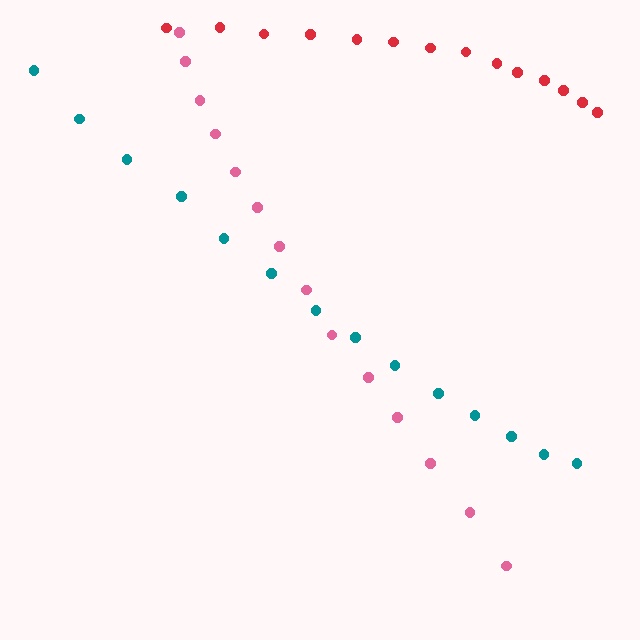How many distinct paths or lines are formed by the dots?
There are 3 distinct paths.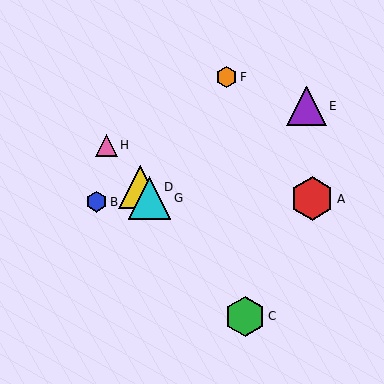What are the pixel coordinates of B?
Object B is at (96, 202).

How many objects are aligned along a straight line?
4 objects (C, D, G, H) are aligned along a straight line.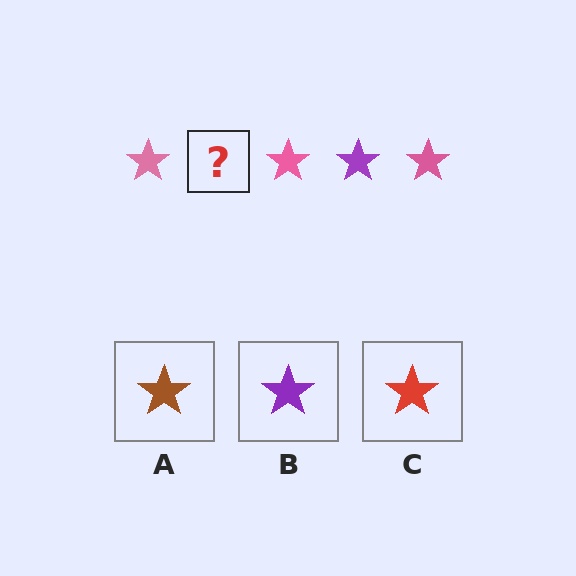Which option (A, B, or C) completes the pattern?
B.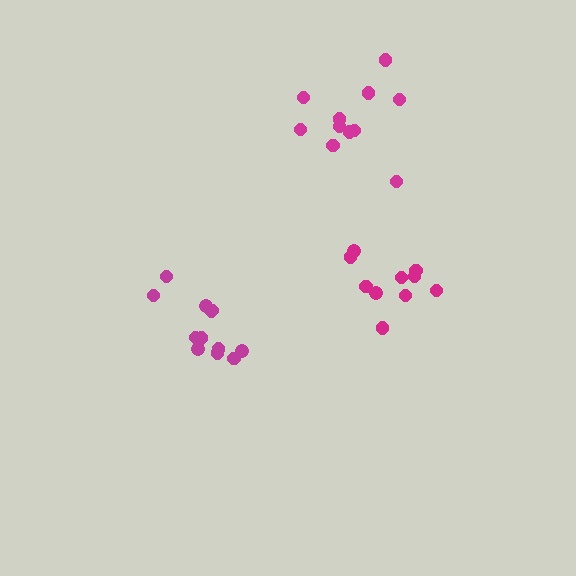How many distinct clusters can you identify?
There are 3 distinct clusters.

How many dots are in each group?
Group 1: 12 dots, Group 2: 11 dots, Group 3: 10 dots (33 total).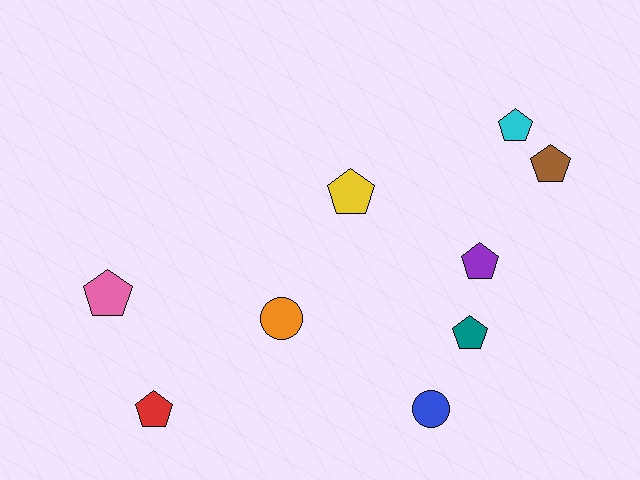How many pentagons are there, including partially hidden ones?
There are 7 pentagons.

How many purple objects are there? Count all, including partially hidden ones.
There is 1 purple object.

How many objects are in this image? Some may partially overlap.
There are 9 objects.